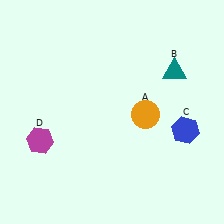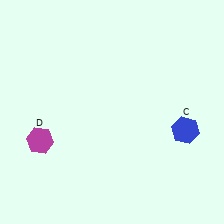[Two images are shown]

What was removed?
The orange circle (A), the teal triangle (B) were removed in Image 2.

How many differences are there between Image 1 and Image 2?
There are 2 differences between the two images.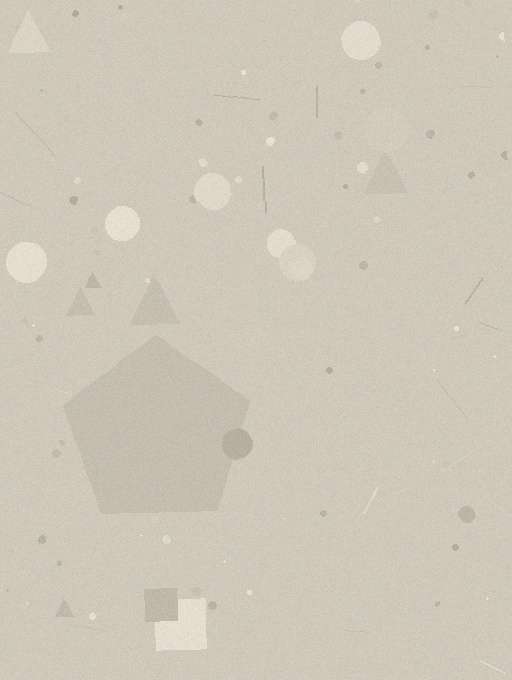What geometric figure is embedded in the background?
A pentagon is embedded in the background.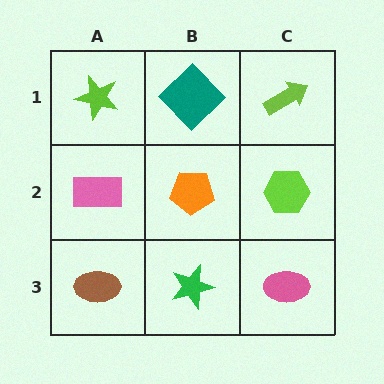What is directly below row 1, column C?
A lime hexagon.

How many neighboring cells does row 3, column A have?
2.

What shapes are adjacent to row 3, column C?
A lime hexagon (row 2, column C), a green star (row 3, column B).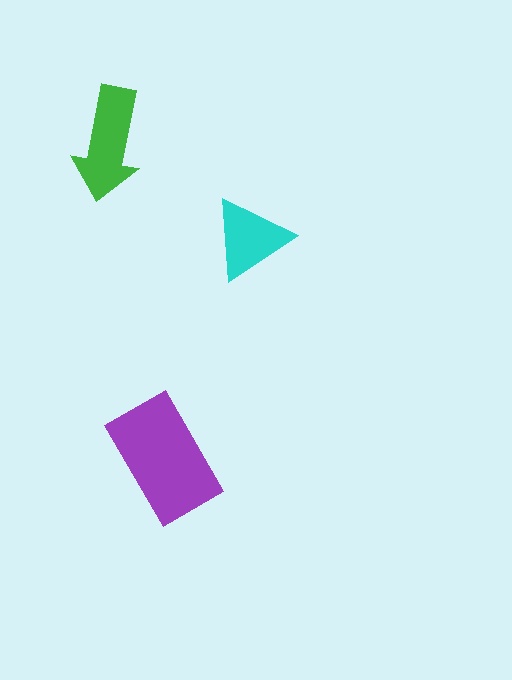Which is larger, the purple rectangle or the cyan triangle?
The purple rectangle.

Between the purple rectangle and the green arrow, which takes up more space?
The purple rectangle.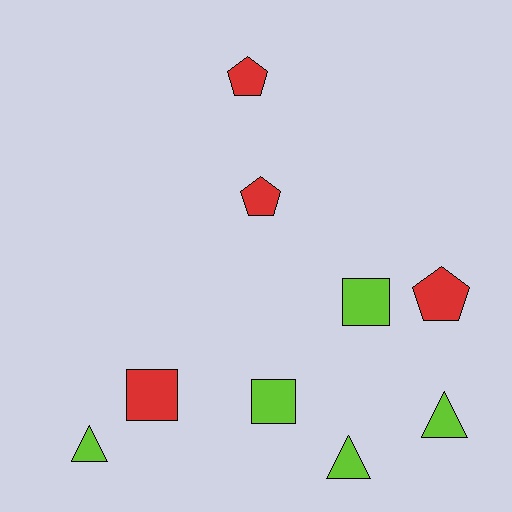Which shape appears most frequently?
Triangle, with 3 objects.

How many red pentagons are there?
There are 3 red pentagons.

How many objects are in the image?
There are 9 objects.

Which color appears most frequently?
Lime, with 5 objects.